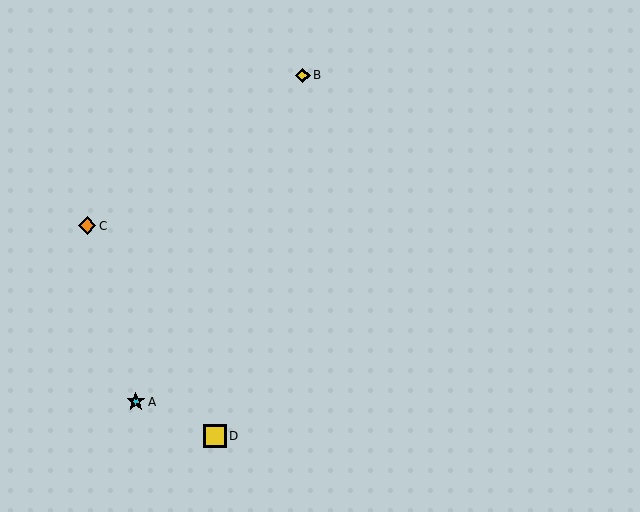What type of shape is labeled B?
Shape B is a yellow diamond.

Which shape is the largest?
The yellow square (labeled D) is the largest.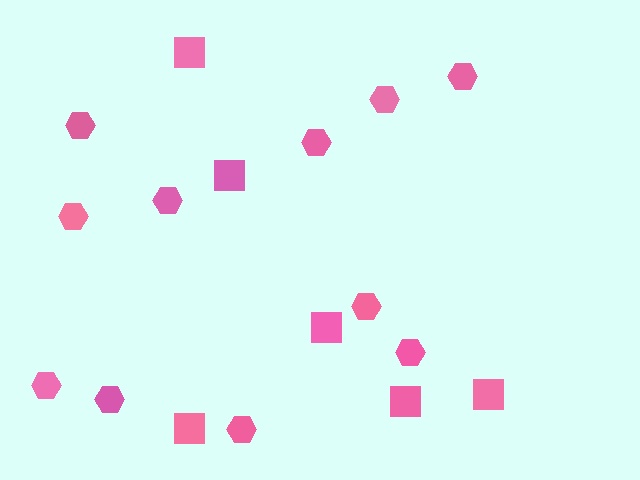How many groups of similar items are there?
There are 2 groups: one group of hexagons (11) and one group of squares (6).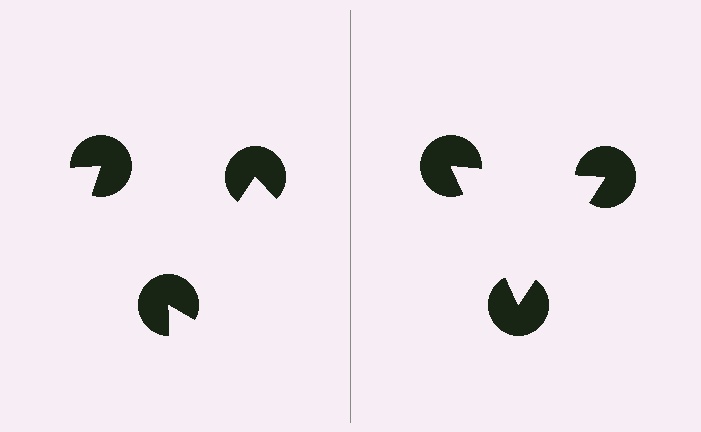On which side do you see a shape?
An illusory triangle appears on the right side. On the left side the wedge cuts are rotated, so no coherent shape forms.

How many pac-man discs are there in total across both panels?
6 — 3 on each side.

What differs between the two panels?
The pac-man discs are positioned identically on both sides; only the wedge orientations differ. On the right they align to a triangle; on the left they are misaligned.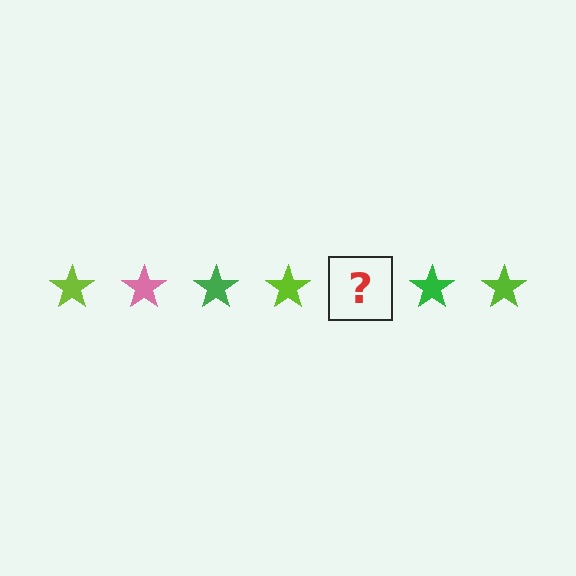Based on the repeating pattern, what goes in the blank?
The blank should be a pink star.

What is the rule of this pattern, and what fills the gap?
The rule is that the pattern cycles through lime, pink, green stars. The gap should be filled with a pink star.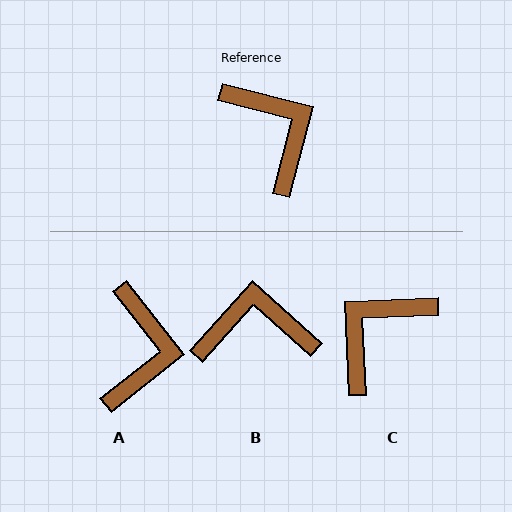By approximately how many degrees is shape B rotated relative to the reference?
Approximately 62 degrees counter-clockwise.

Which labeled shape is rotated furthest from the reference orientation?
C, about 107 degrees away.